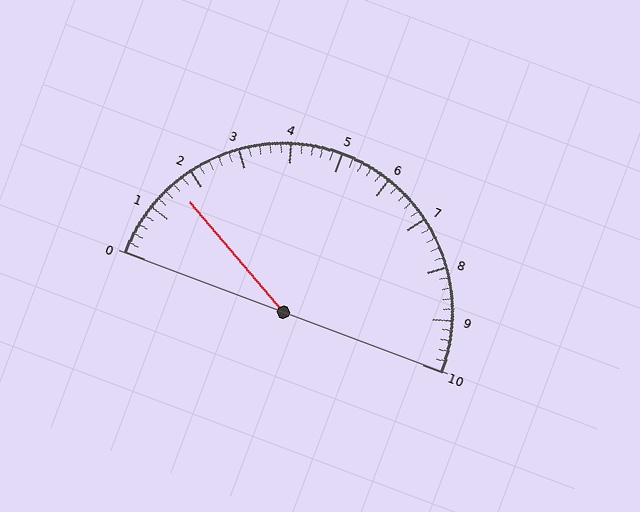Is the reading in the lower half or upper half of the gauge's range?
The reading is in the lower half of the range (0 to 10).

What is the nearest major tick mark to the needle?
The nearest major tick mark is 2.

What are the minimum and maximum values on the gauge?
The gauge ranges from 0 to 10.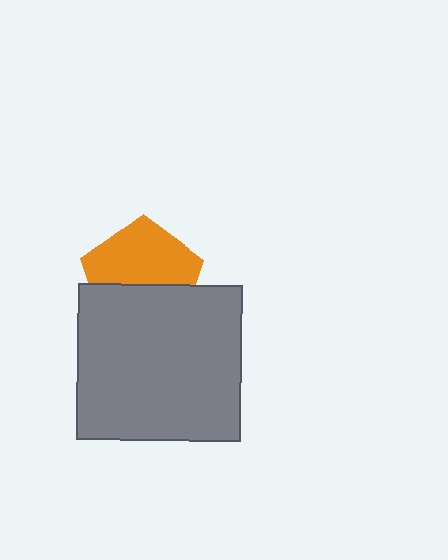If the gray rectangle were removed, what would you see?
You would see the complete orange pentagon.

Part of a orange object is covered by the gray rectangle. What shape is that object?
It is a pentagon.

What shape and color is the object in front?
The object in front is a gray rectangle.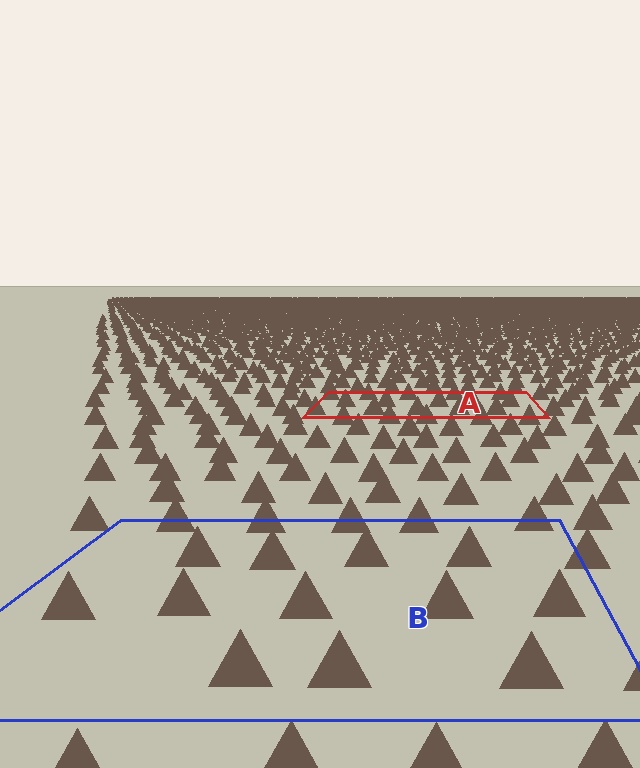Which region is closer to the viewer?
Region B is closer. The texture elements there are larger and more spread out.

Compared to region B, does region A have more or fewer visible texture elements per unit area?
Region A has more texture elements per unit area — they are packed more densely because it is farther away.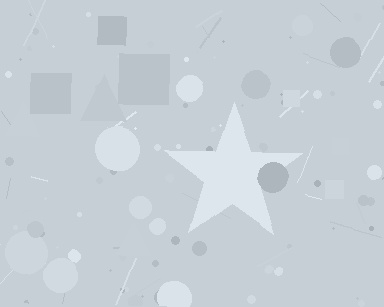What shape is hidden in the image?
A star is hidden in the image.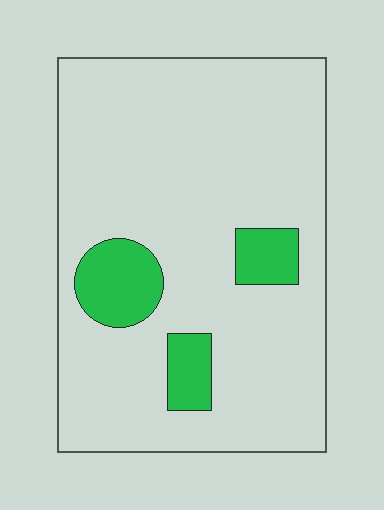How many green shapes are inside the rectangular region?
3.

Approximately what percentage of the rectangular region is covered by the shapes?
Approximately 15%.